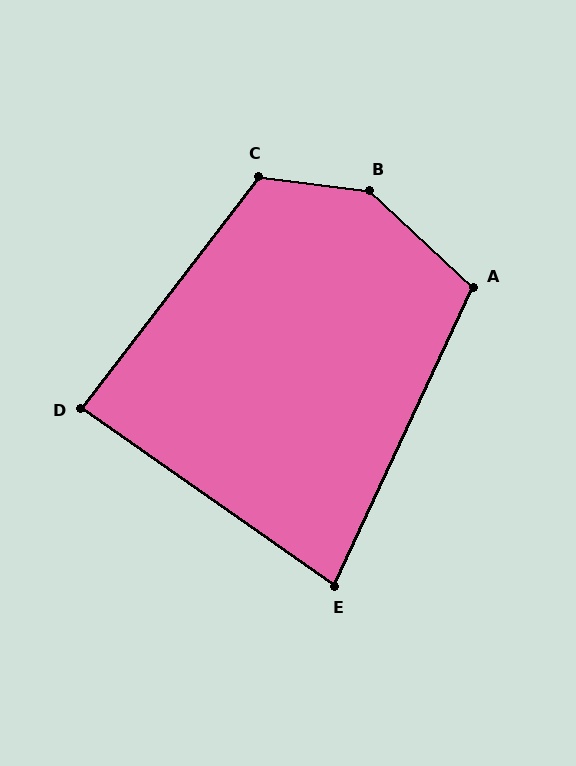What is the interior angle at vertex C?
Approximately 120 degrees (obtuse).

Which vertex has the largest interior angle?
B, at approximately 145 degrees.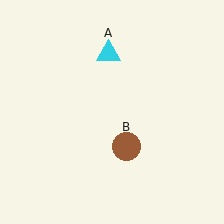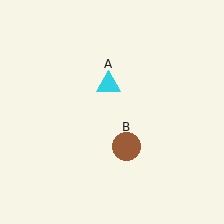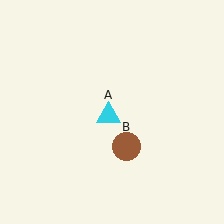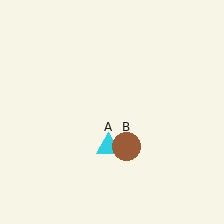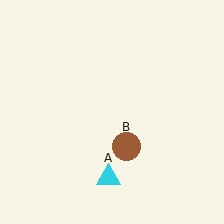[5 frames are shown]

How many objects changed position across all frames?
1 object changed position: cyan triangle (object A).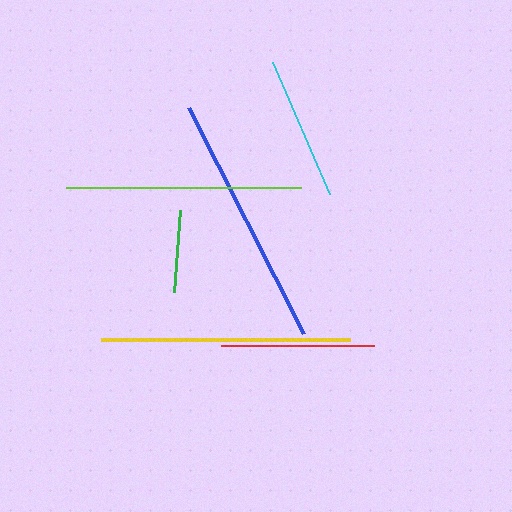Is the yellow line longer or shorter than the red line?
The yellow line is longer than the red line.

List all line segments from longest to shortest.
From longest to shortest: blue, yellow, lime, red, cyan, green.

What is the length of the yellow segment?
The yellow segment is approximately 249 pixels long.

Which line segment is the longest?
The blue line is the longest at approximately 253 pixels.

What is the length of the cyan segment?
The cyan segment is approximately 144 pixels long.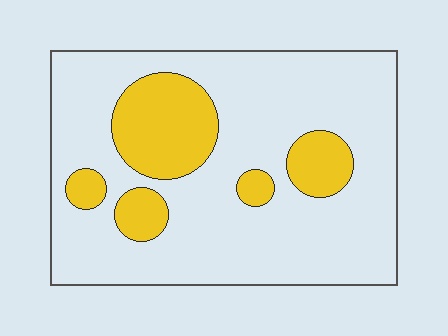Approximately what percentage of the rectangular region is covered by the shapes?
Approximately 20%.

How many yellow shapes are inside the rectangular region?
5.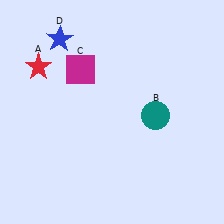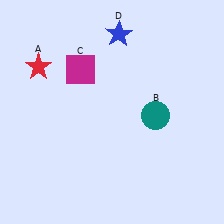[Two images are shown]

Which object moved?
The blue star (D) moved right.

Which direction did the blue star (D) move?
The blue star (D) moved right.